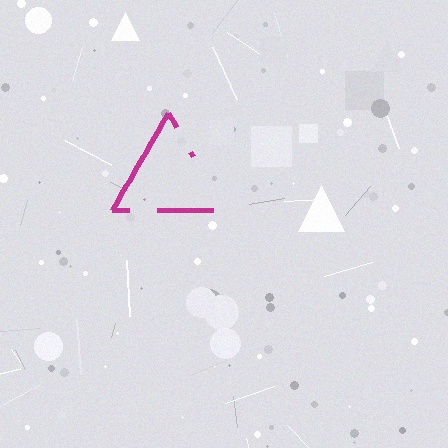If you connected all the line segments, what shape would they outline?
They would outline a triangle.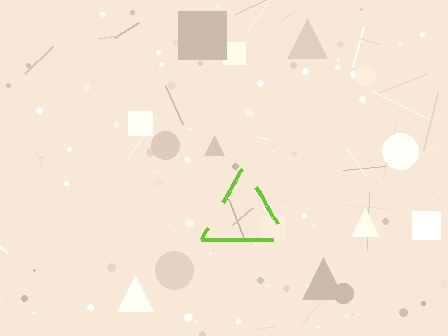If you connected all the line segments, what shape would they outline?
They would outline a triangle.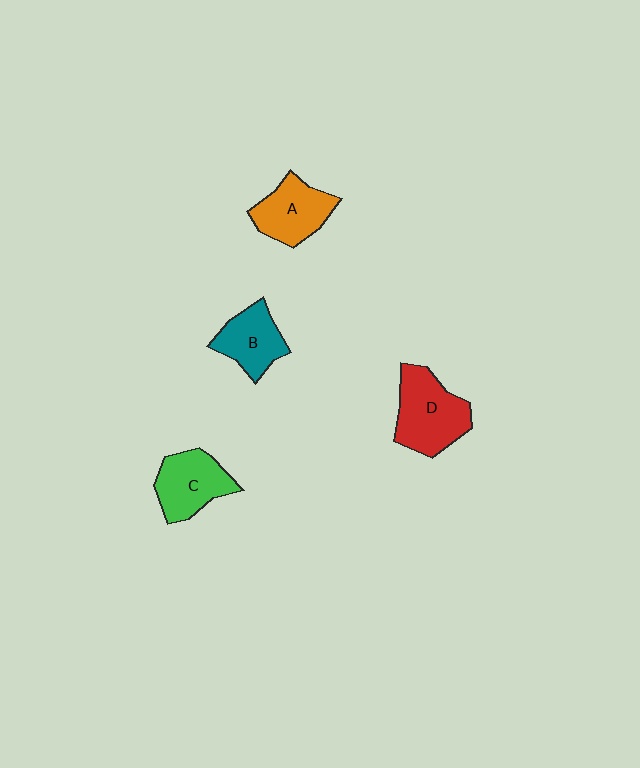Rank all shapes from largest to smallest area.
From largest to smallest: D (red), C (green), A (orange), B (teal).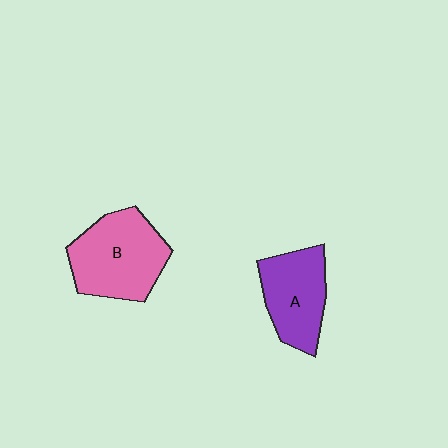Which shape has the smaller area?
Shape A (purple).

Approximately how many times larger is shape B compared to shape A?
Approximately 1.3 times.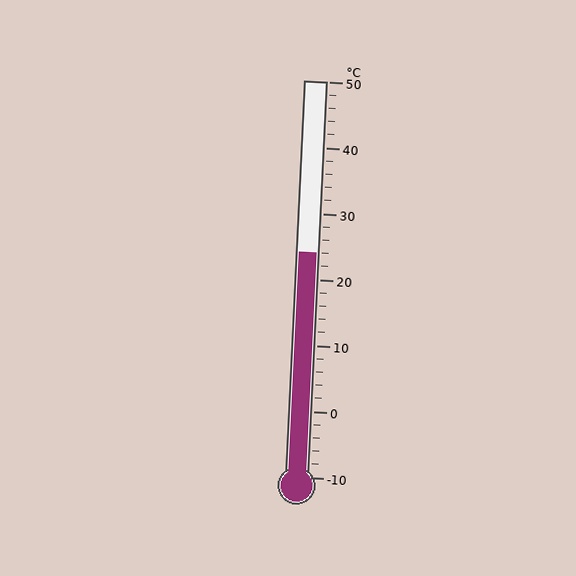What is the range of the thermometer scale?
The thermometer scale ranges from -10°C to 50°C.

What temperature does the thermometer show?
The thermometer shows approximately 24°C.